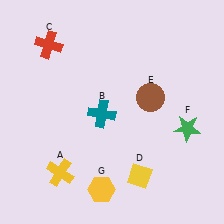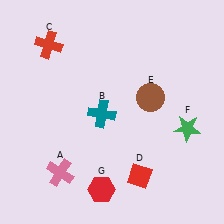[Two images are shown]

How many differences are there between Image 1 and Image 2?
There are 3 differences between the two images.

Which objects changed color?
A changed from yellow to pink. D changed from yellow to red. G changed from yellow to red.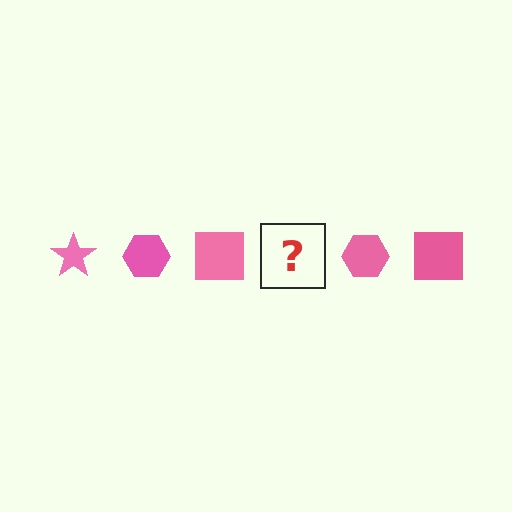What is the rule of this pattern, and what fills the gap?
The rule is that the pattern cycles through star, hexagon, square shapes in pink. The gap should be filled with a pink star.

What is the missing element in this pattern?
The missing element is a pink star.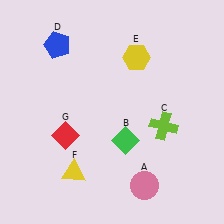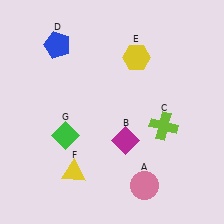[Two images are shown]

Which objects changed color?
B changed from green to magenta. G changed from red to green.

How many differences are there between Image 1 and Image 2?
There are 2 differences between the two images.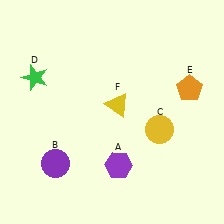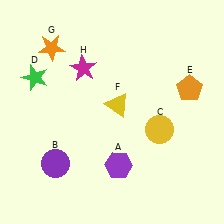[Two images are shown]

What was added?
An orange star (G), a magenta star (H) were added in Image 2.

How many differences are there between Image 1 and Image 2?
There are 2 differences between the two images.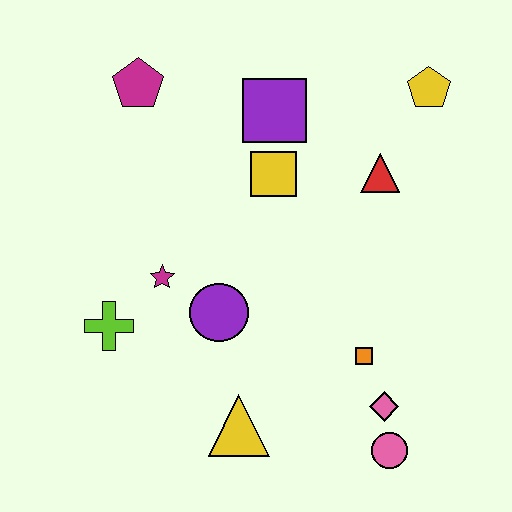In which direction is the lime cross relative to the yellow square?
The lime cross is to the left of the yellow square.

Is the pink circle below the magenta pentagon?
Yes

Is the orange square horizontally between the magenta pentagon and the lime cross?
No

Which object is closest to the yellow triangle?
The purple circle is closest to the yellow triangle.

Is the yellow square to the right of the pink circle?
No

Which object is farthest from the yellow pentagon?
The lime cross is farthest from the yellow pentagon.